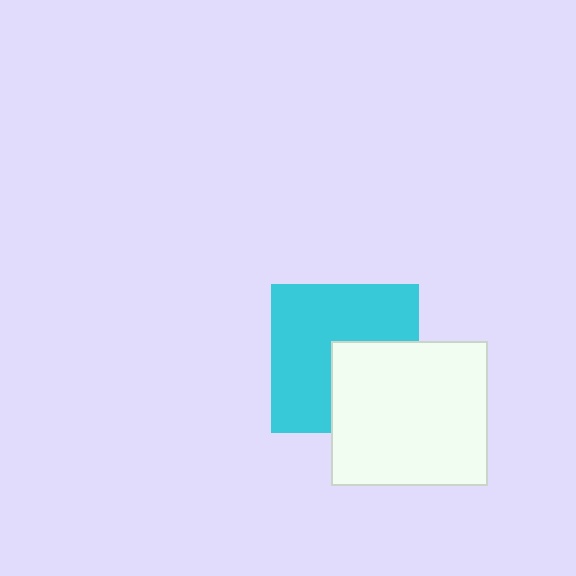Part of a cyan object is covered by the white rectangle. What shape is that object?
It is a square.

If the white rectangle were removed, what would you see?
You would see the complete cyan square.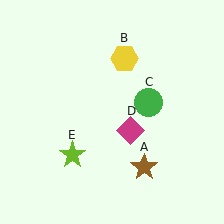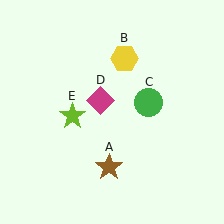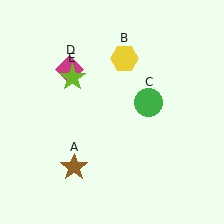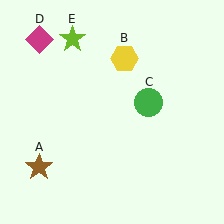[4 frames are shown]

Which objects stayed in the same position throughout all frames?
Yellow hexagon (object B) and green circle (object C) remained stationary.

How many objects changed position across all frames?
3 objects changed position: brown star (object A), magenta diamond (object D), lime star (object E).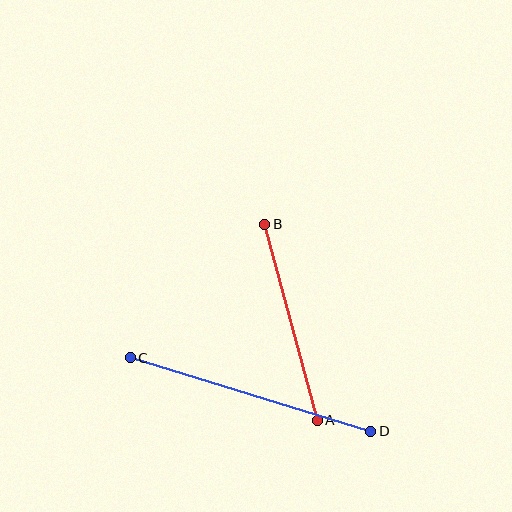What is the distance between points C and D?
The distance is approximately 252 pixels.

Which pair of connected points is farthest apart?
Points C and D are farthest apart.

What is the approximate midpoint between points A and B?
The midpoint is at approximately (291, 322) pixels.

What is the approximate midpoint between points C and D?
The midpoint is at approximately (250, 395) pixels.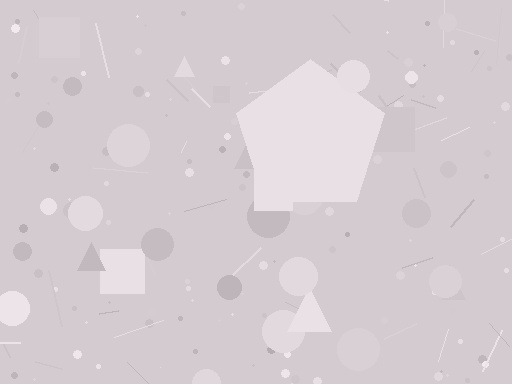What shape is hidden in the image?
A pentagon is hidden in the image.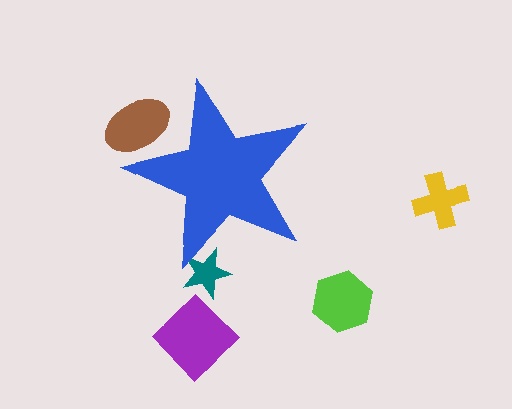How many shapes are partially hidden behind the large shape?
2 shapes are partially hidden.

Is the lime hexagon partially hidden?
No, the lime hexagon is fully visible.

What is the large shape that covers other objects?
A blue star.